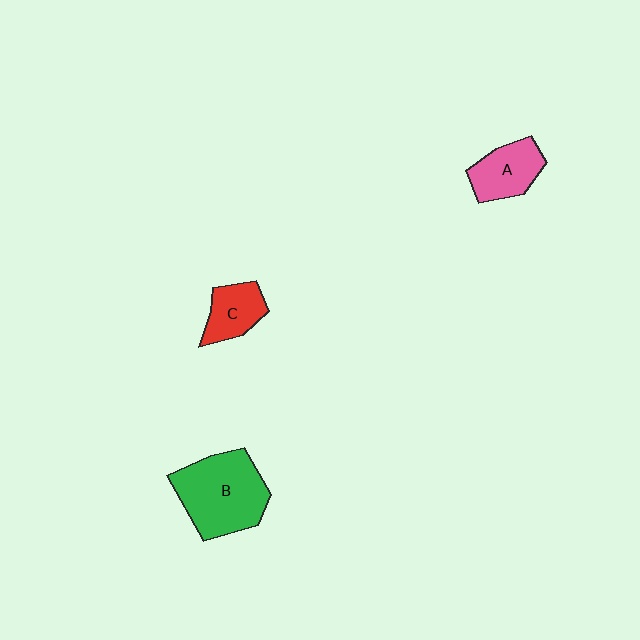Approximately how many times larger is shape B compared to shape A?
Approximately 1.8 times.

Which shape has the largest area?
Shape B (green).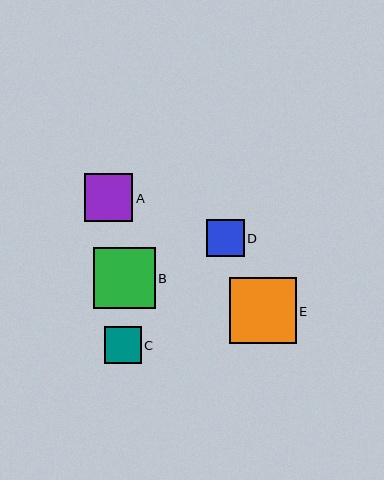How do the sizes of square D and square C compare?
Square D and square C are approximately the same size.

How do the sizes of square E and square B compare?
Square E and square B are approximately the same size.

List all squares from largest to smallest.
From largest to smallest: E, B, A, D, C.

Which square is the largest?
Square E is the largest with a size of approximately 67 pixels.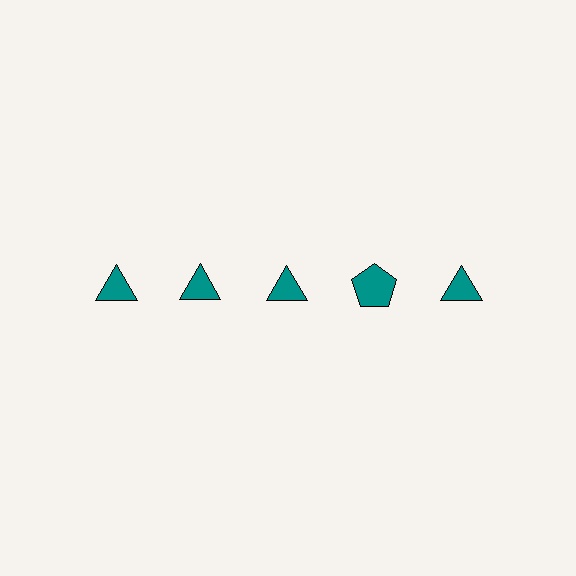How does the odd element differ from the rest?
It has a different shape: pentagon instead of triangle.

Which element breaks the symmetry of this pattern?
The teal pentagon in the top row, second from right column breaks the symmetry. All other shapes are teal triangles.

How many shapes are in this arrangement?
There are 5 shapes arranged in a grid pattern.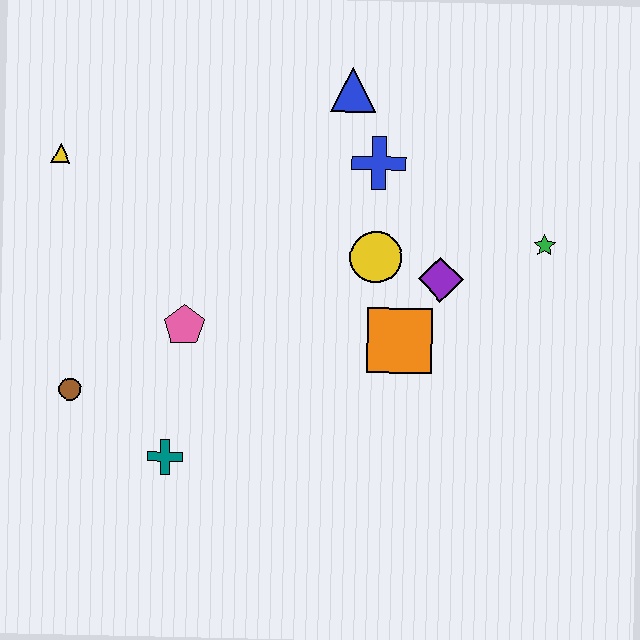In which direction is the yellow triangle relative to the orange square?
The yellow triangle is to the left of the orange square.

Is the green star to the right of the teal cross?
Yes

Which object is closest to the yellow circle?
The purple diamond is closest to the yellow circle.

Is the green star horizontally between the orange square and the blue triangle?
No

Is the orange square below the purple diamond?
Yes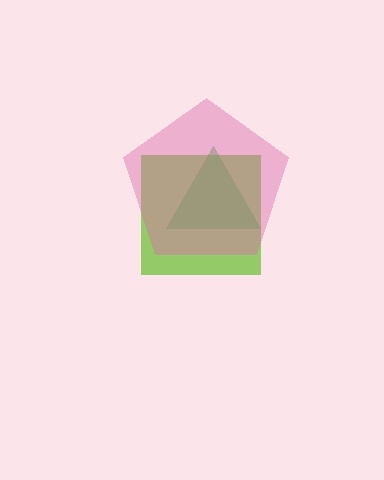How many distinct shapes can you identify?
There are 3 distinct shapes: a lime square, a green triangle, a pink pentagon.